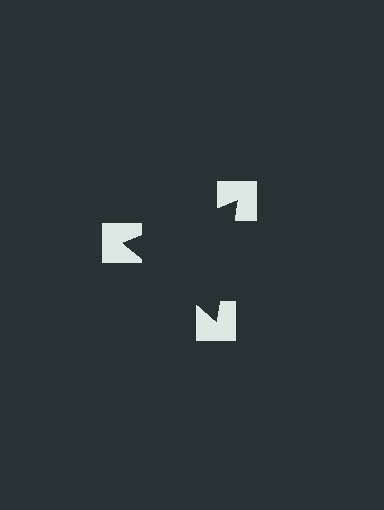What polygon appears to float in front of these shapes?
An illusory triangle — its edges are inferred from the aligned wedge cuts in the notched squares, not physically drawn.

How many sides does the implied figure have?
3 sides.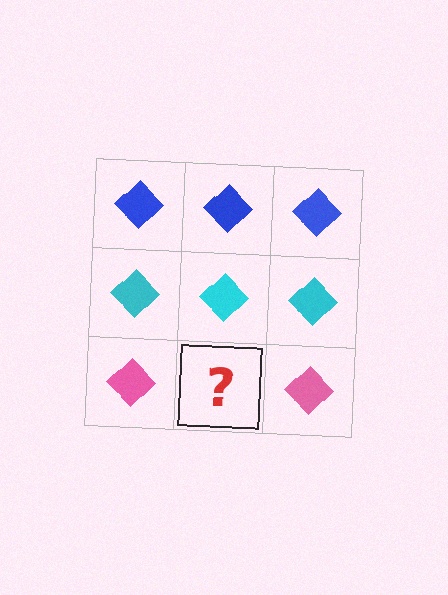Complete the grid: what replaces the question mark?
The question mark should be replaced with a pink diamond.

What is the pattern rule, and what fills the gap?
The rule is that each row has a consistent color. The gap should be filled with a pink diamond.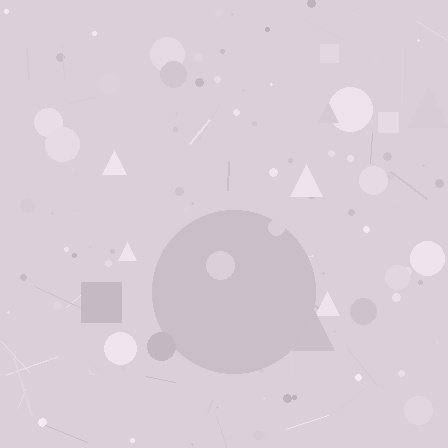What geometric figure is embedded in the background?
A circle is embedded in the background.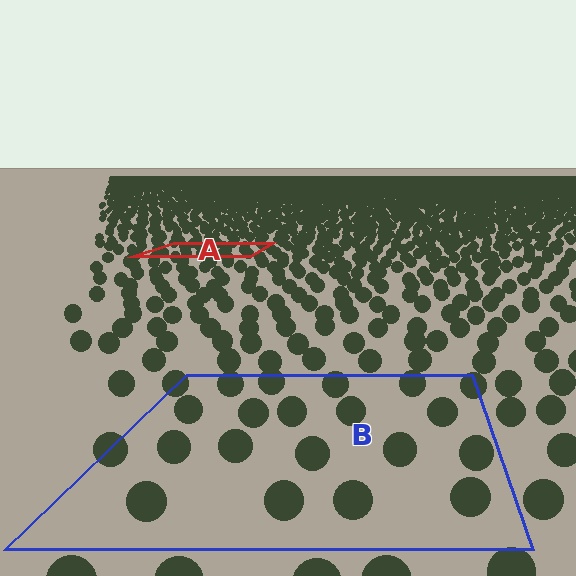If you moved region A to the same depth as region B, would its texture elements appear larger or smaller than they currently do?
They would appear larger. At a closer depth, the same texture elements are projected at a bigger on-screen size.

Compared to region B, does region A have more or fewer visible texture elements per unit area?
Region A has more texture elements per unit area — they are packed more densely because it is farther away.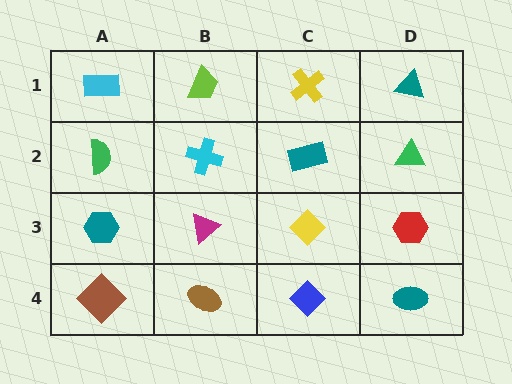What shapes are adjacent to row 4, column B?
A magenta triangle (row 3, column B), a brown diamond (row 4, column A), a blue diamond (row 4, column C).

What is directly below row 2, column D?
A red hexagon.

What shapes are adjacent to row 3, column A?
A green semicircle (row 2, column A), a brown diamond (row 4, column A), a magenta triangle (row 3, column B).